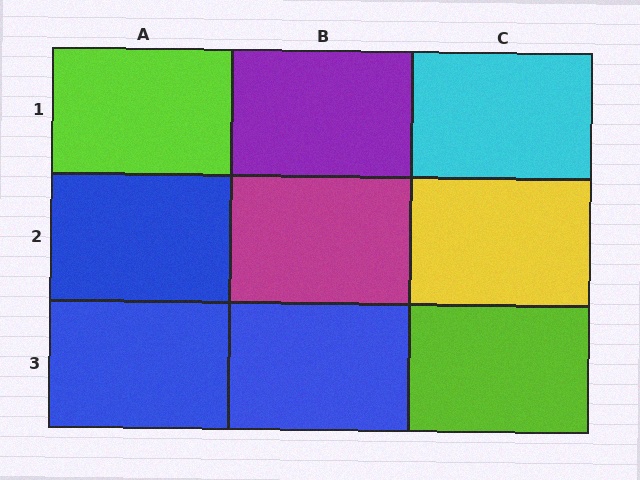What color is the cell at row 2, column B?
Magenta.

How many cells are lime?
2 cells are lime.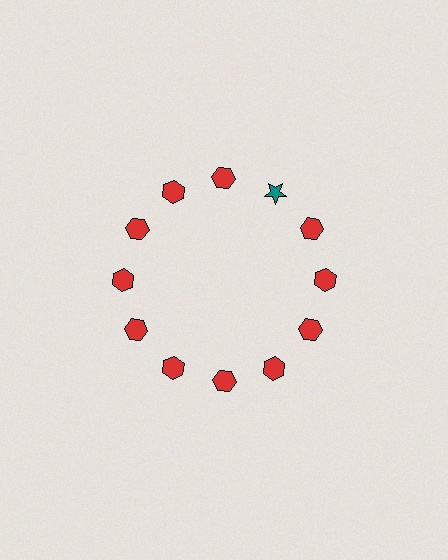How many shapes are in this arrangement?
There are 12 shapes arranged in a ring pattern.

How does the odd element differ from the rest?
It differs in both color (teal instead of red) and shape (star instead of hexagon).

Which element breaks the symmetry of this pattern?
The teal star at roughly the 1 o'clock position breaks the symmetry. All other shapes are red hexagons.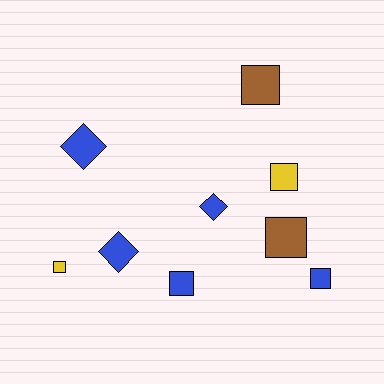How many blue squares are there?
There are 2 blue squares.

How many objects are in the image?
There are 9 objects.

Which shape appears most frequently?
Square, with 6 objects.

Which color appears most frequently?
Blue, with 5 objects.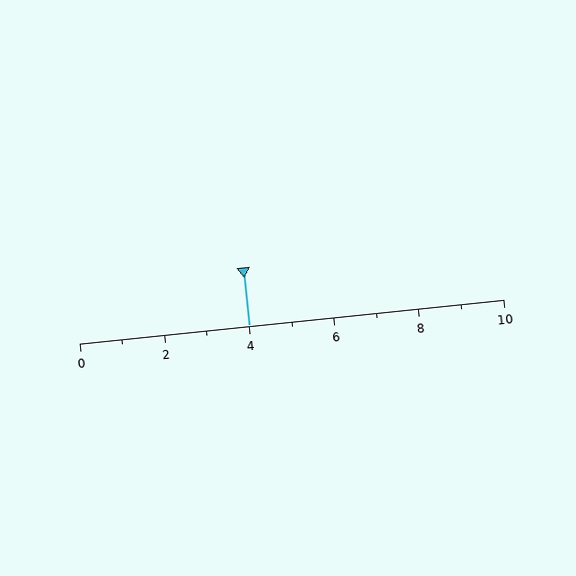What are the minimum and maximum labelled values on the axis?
The axis runs from 0 to 10.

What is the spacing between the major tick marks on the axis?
The major ticks are spaced 2 apart.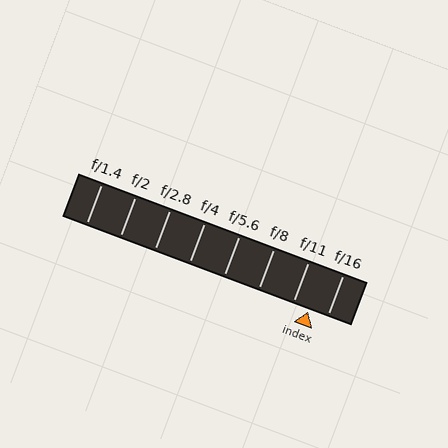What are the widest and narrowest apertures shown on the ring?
The widest aperture shown is f/1.4 and the narrowest is f/16.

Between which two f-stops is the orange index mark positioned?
The index mark is between f/11 and f/16.